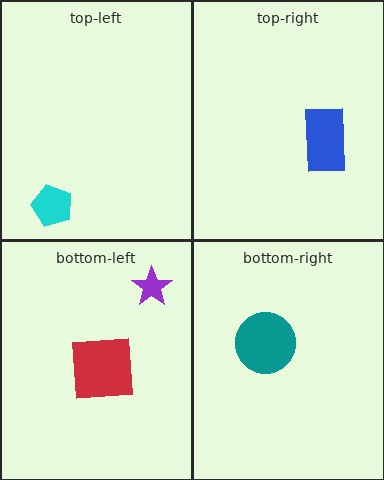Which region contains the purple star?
The bottom-left region.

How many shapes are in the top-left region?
1.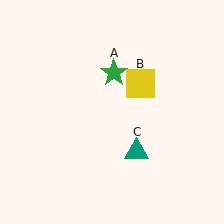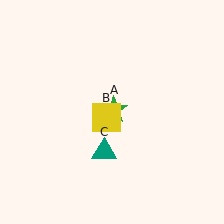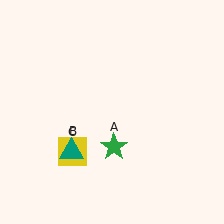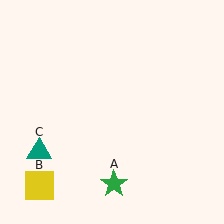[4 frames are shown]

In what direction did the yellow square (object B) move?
The yellow square (object B) moved down and to the left.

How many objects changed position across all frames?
3 objects changed position: green star (object A), yellow square (object B), teal triangle (object C).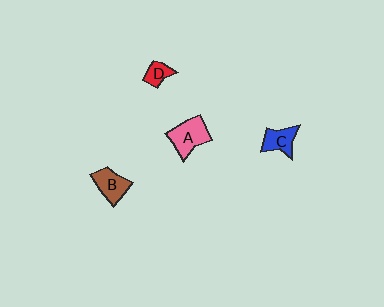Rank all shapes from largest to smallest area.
From largest to smallest: A (pink), B (brown), C (blue), D (red).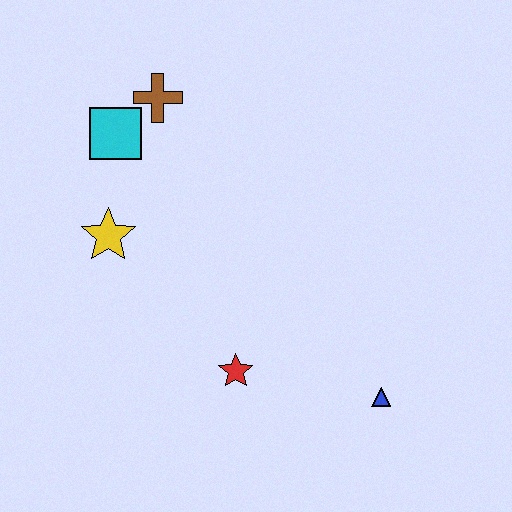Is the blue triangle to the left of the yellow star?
No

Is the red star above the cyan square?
No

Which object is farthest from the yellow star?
The blue triangle is farthest from the yellow star.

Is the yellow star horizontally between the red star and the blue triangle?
No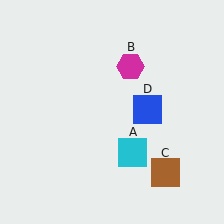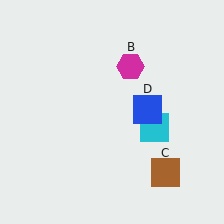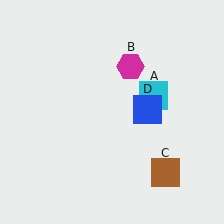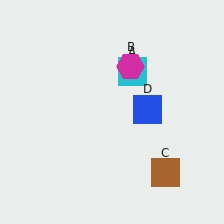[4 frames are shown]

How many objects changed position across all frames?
1 object changed position: cyan square (object A).